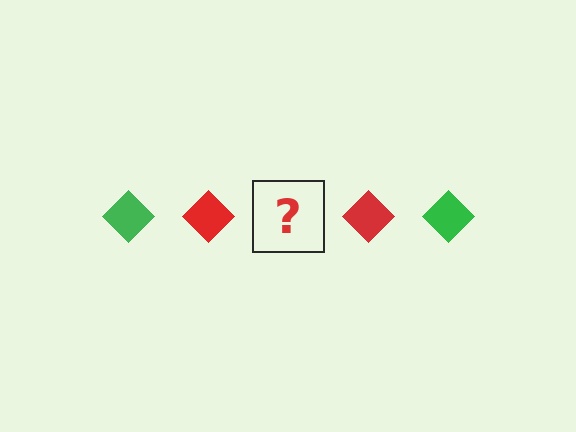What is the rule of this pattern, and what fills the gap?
The rule is that the pattern cycles through green, red diamonds. The gap should be filled with a green diamond.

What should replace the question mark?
The question mark should be replaced with a green diamond.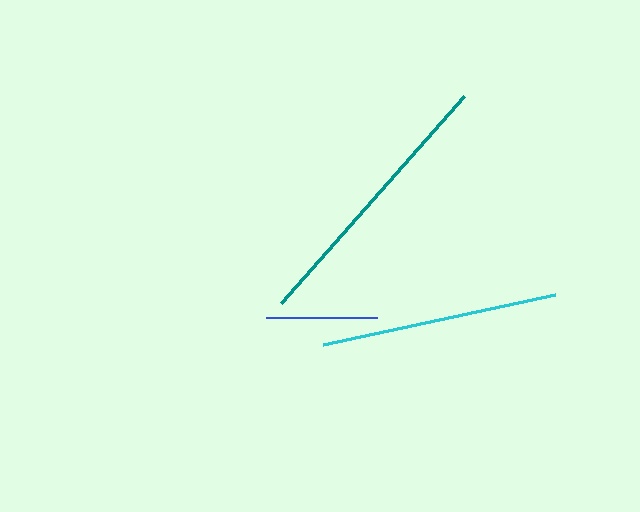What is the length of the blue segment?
The blue segment is approximately 112 pixels long.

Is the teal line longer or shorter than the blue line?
The teal line is longer than the blue line.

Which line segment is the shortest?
The blue line is the shortest at approximately 112 pixels.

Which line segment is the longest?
The teal line is the longest at approximately 276 pixels.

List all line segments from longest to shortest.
From longest to shortest: teal, cyan, blue.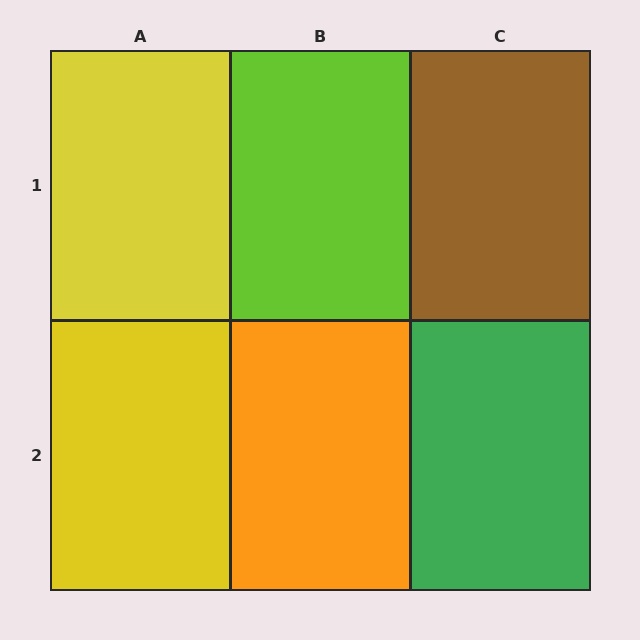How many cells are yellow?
2 cells are yellow.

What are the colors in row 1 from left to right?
Yellow, lime, brown.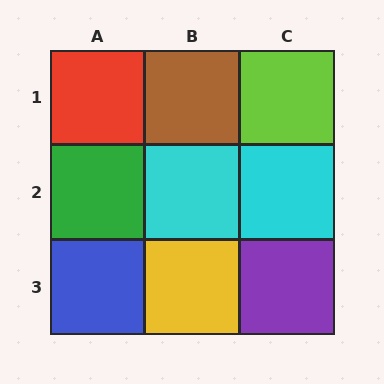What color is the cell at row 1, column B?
Brown.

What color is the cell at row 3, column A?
Blue.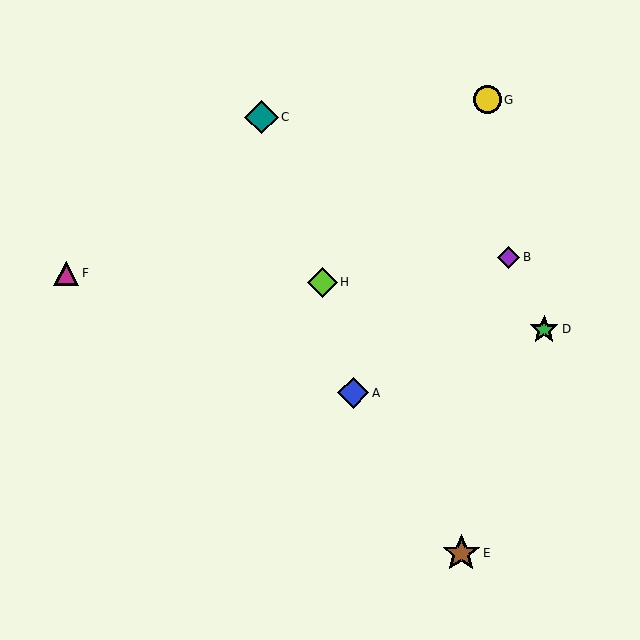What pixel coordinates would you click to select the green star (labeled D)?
Click at (544, 329) to select the green star D.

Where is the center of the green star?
The center of the green star is at (544, 329).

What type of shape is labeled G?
Shape G is a yellow circle.